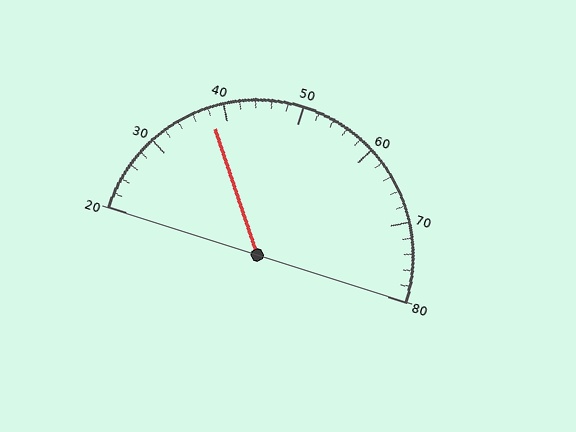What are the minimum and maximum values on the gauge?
The gauge ranges from 20 to 80.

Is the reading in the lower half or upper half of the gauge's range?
The reading is in the lower half of the range (20 to 80).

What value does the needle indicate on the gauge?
The needle indicates approximately 38.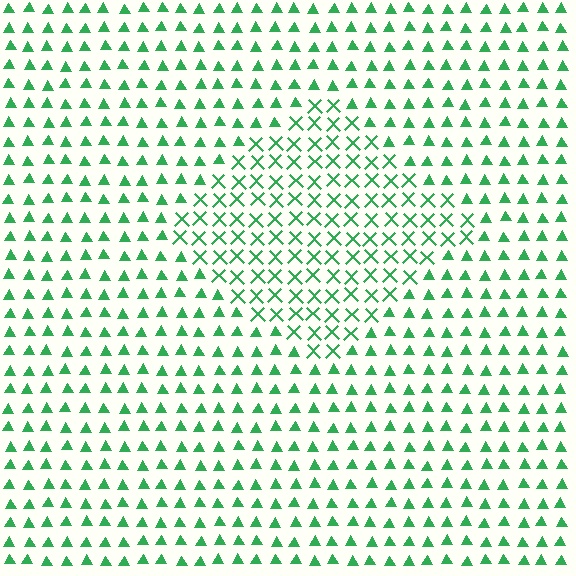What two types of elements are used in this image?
The image uses X marks inside the diamond region and triangles outside it.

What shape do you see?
I see a diamond.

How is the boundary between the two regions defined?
The boundary is defined by a change in element shape: X marks inside vs. triangles outside. All elements share the same color and spacing.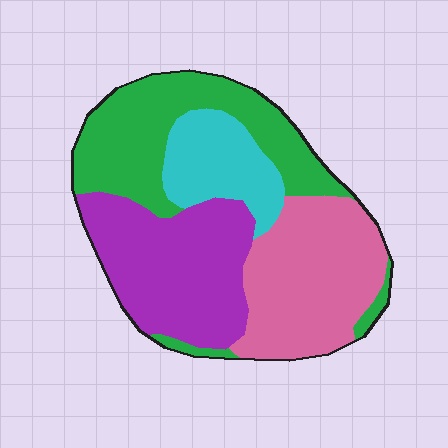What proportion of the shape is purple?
Purple covers 29% of the shape.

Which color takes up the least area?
Cyan, at roughly 15%.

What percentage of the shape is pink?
Pink covers roughly 30% of the shape.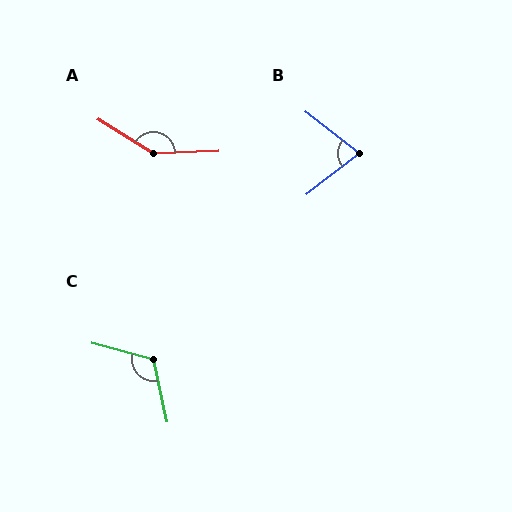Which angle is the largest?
A, at approximately 146 degrees.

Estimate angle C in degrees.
Approximately 117 degrees.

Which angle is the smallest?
B, at approximately 76 degrees.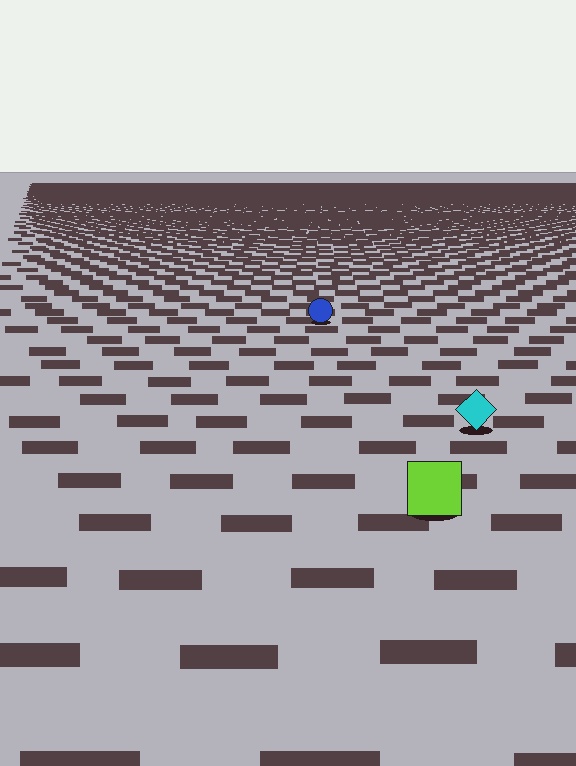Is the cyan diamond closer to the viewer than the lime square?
No. The lime square is closer — you can tell from the texture gradient: the ground texture is coarser near it.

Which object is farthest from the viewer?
The blue circle is farthest from the viewer. It appears smaller and the ground texture around it is denser.